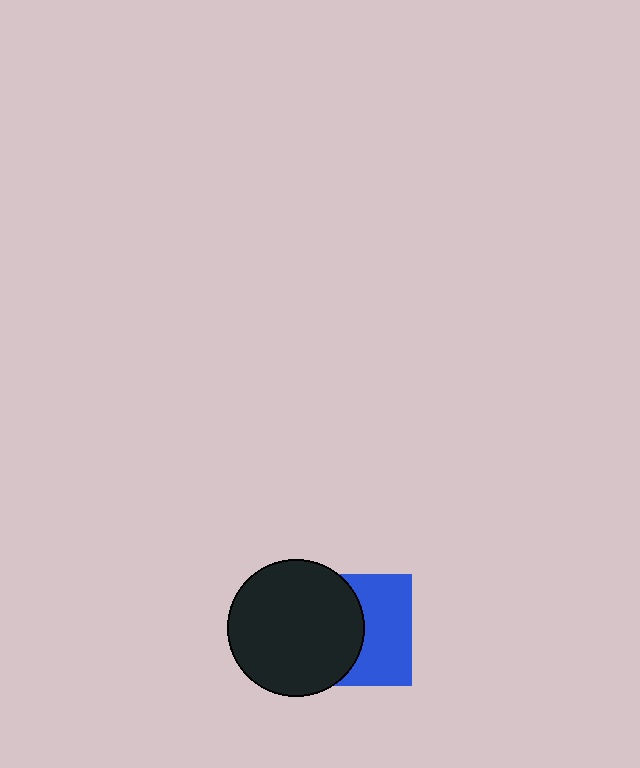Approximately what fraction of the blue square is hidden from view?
Roughly 51% of the blue square is hidden behind the black circle.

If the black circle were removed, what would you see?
You would see the complete blue square.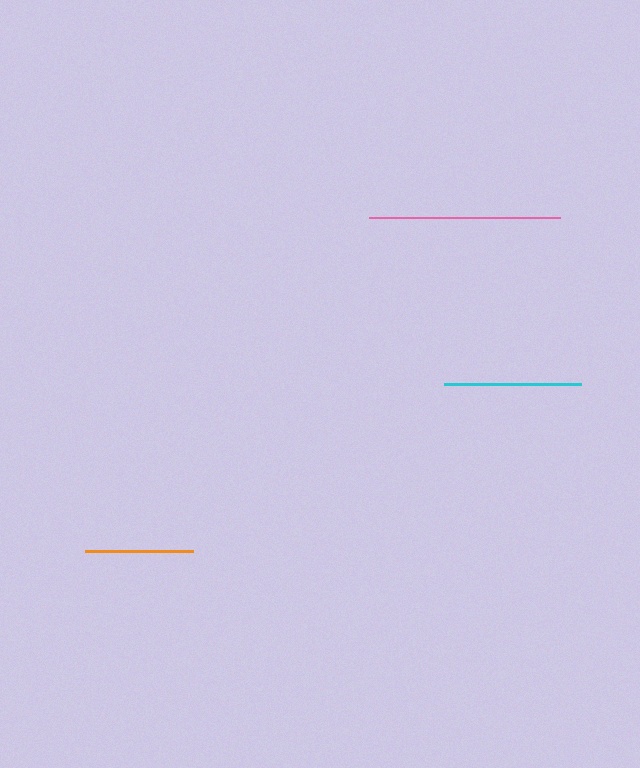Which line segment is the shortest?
The orange line is the shortest at approximately 107 pixels.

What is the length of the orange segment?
The orange segment is approximately 107 pixels long.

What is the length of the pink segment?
The pink segment is approximately 191 pixels long.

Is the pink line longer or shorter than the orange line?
The pink line is longer than the orange line.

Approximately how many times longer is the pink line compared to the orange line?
The pink line is approximately 1.8 times the length of the orange line.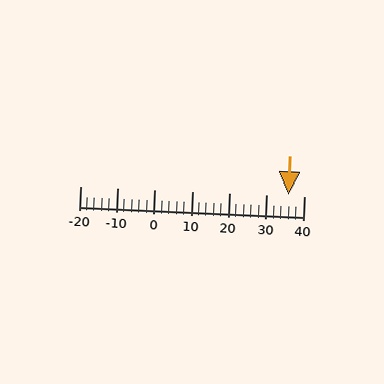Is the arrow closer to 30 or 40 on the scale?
The arrow is closer to 40.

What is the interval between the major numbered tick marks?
The major tick marks are spaced 10 units apart.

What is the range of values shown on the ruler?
The ruler shows values from -20 to 40.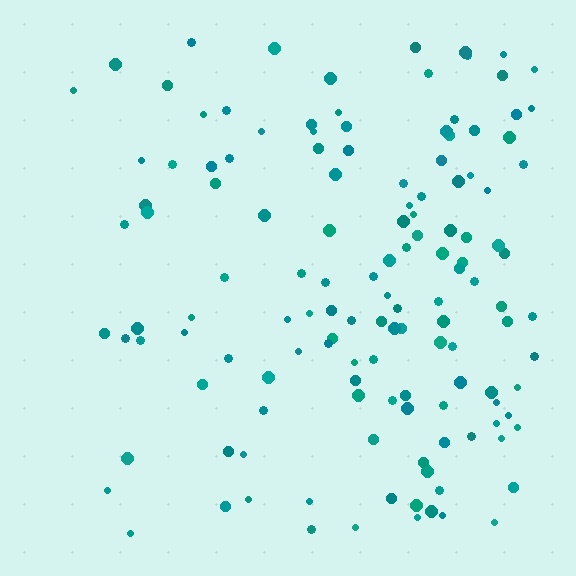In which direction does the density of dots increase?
From left to right, with the right side densest.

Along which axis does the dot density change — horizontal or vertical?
Horizontal.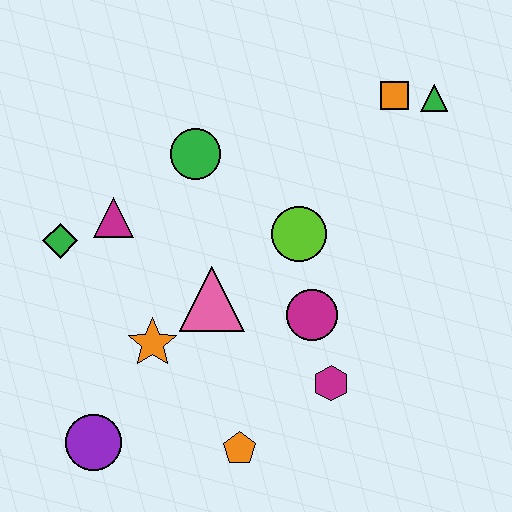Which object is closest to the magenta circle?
The magenta hexagon is closest to the magenta circle.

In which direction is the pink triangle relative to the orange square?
The pink triangle is below the orange square.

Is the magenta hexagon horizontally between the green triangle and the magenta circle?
Yes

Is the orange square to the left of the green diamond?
No